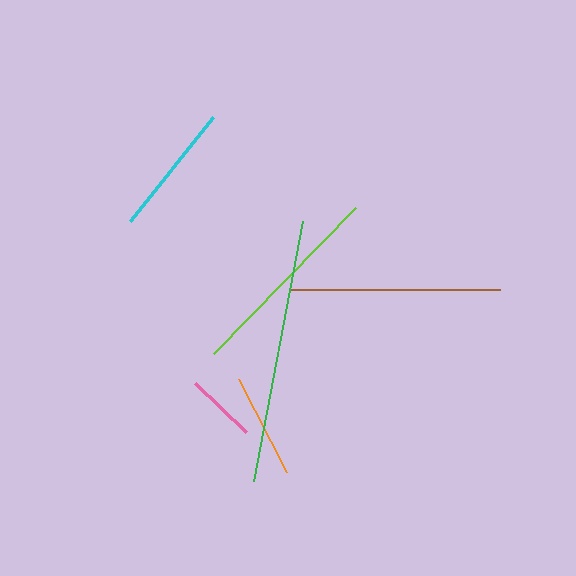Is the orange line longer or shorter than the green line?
The green line is longer than the orange line.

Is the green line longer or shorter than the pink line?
The green line is longer than the pink line.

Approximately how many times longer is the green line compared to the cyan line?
The green line is approximately 2.0 times the length of the cyan line.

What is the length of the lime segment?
The lime segment is approximately 204 pixels long.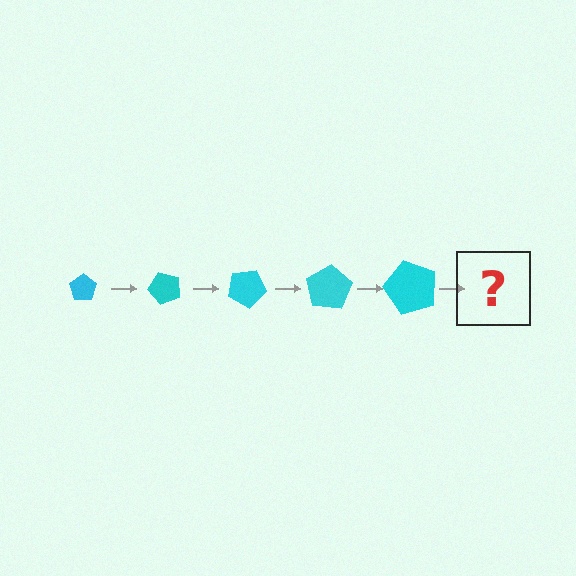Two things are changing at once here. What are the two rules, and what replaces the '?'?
The two rules are that the pentagon grows larger each step and it rotates 50 degrees each step. The '?' should be a pentagon, larger than the previous one and rotated 250 degrees from the start.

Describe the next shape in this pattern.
It should be a pentagon, larger than the previous one and rotated 250 degrees from the start.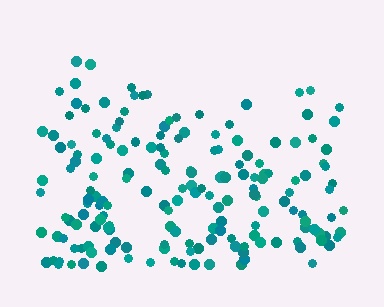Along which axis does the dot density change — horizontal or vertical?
Vertical.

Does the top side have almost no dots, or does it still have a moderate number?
Still a moderate number, just noticeably fewer than the bottom.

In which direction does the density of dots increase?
From top to bottom, with the bottom side densest.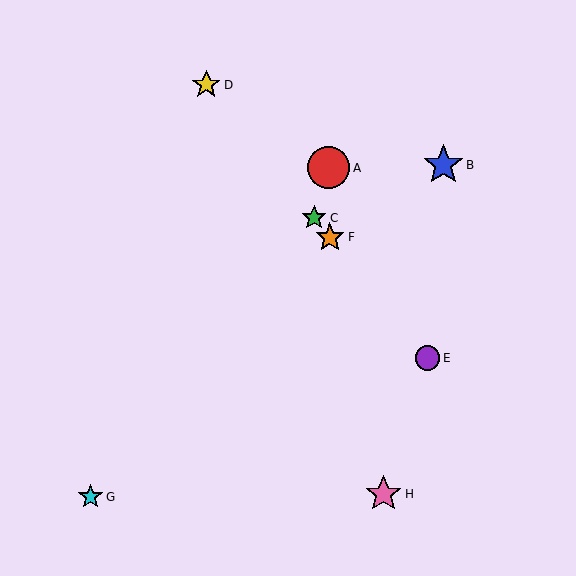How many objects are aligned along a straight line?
4 objects (C, D, E, F) are aligned along a straight line.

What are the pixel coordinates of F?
Object F is at (330, 237).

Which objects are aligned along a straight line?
Objects C, D, E, F are aligned along a straight line.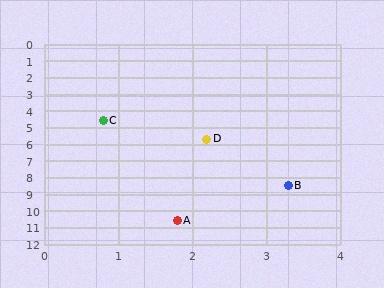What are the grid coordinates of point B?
Point B is at approximately (3.3, 8.5).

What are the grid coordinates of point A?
Point A is at approximately (1.8, 10.6).